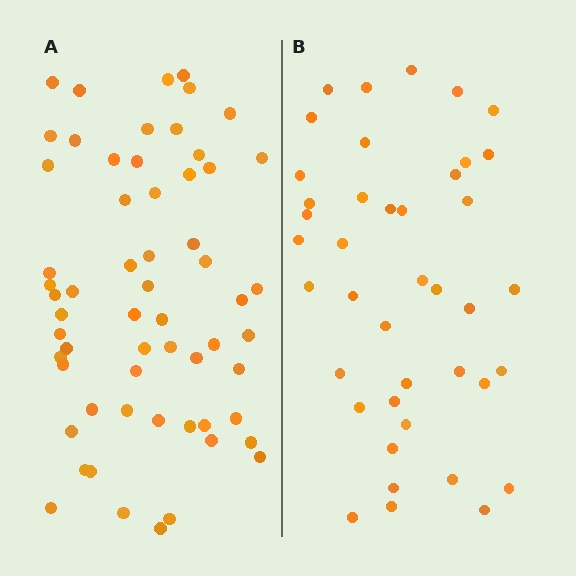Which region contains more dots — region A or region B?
Region A (the left region) has more dots.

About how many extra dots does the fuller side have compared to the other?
Region A has approximately 20 more dots than region B.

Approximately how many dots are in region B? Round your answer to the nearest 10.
About 40 dots. (The exact count is 41, which rounds to 40.)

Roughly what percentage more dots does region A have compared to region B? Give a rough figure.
About 45% more.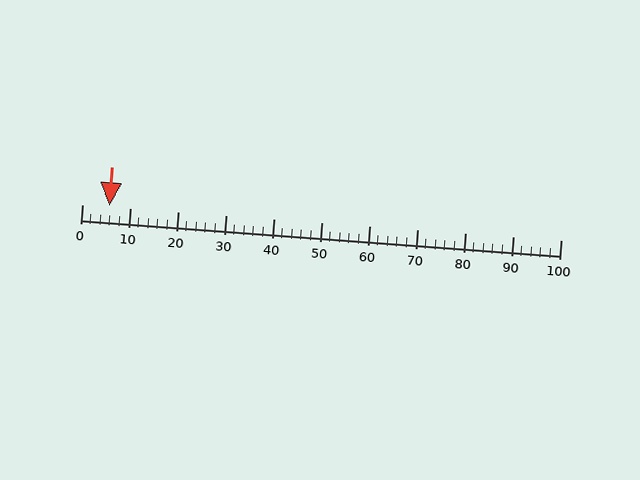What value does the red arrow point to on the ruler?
The red arrow points to approximately 6.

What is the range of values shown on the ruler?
The ruler shows values from 0 to 100.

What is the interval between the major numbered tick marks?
The major tick marks are spaced 10 units apart.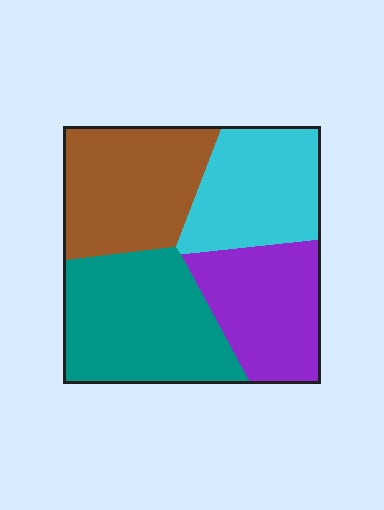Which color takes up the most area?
Teal, at roughly 30%.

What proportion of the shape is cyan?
Cyan takes up about one fifth (1/5) of the shape.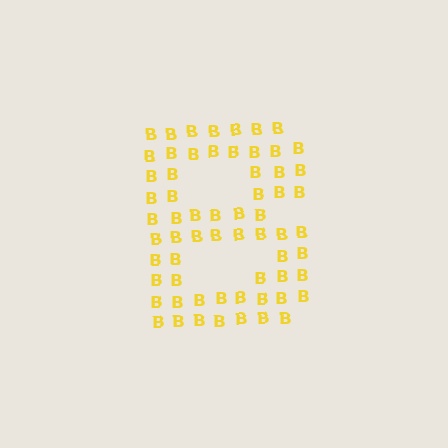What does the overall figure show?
The overall figure shows the letter B.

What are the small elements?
The small elements are letter B's.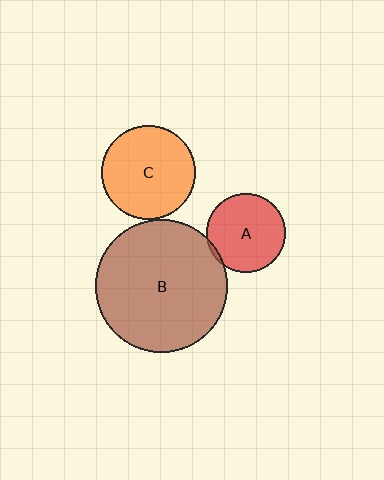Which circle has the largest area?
Circle B (brown).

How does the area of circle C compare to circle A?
Approximately 1.4 times.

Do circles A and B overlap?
Yes.